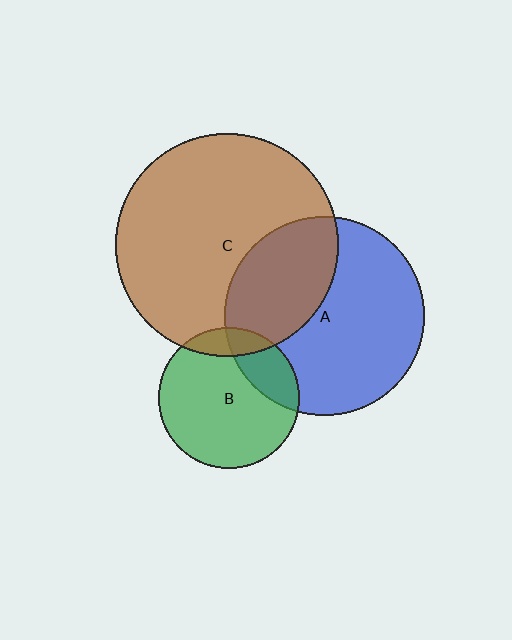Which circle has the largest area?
Circle C (brown).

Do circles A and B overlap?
Yes.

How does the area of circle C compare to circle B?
Approximately 2.5 times.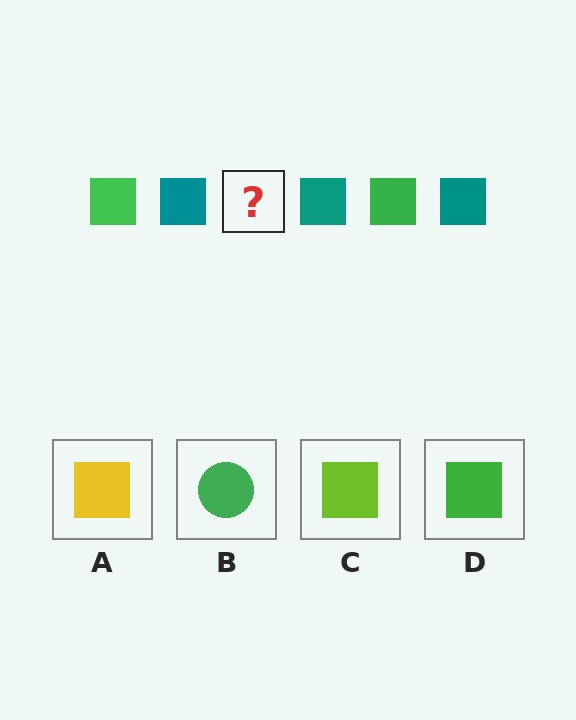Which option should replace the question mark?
Option D.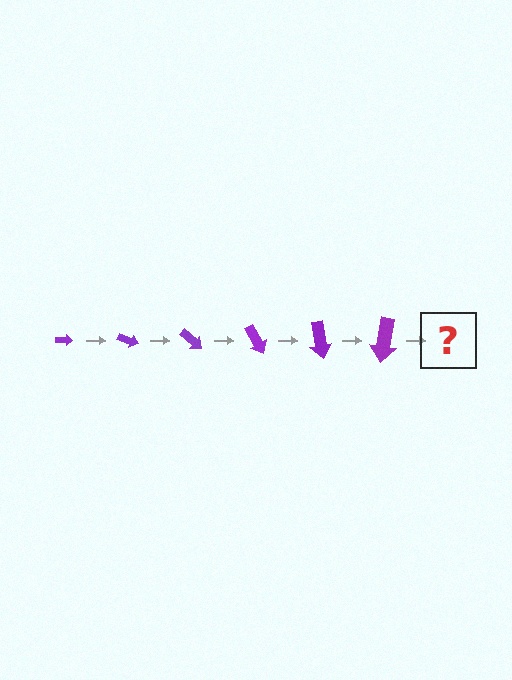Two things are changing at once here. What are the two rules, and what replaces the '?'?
The two rules are that the arrow grows larger each step and it rotates 20 degrees each step. The '?' should be an arrow, larger than the previous one and rotated 120 degrees from the start.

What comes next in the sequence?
The next element should be an arrow, larger than the previous one and rotated 120 degrees from the start.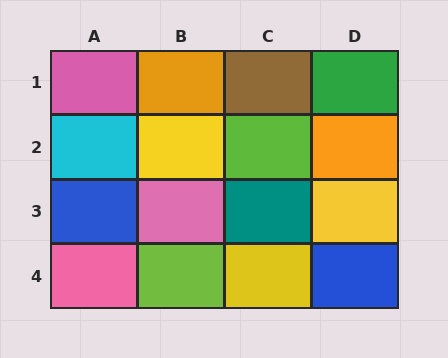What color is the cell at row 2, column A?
Cyan.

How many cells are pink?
3 cells are pink.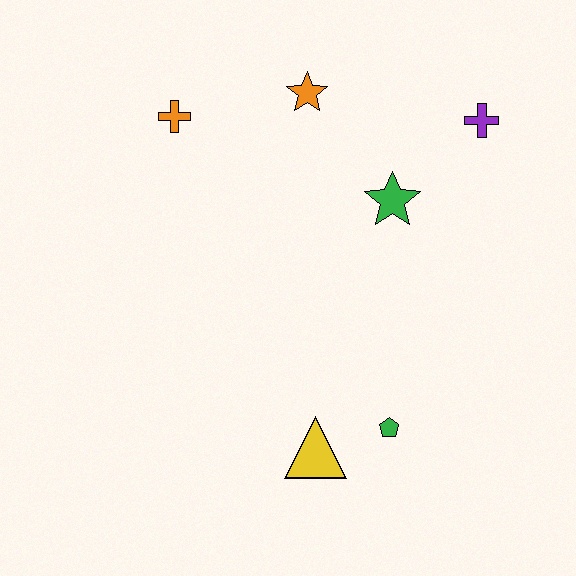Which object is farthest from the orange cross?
The green pentagon is farthest from the orange cross.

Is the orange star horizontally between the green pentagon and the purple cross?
No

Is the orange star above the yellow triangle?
Yes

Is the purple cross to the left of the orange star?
No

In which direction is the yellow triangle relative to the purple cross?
The yellow triangle is below the purple cross.